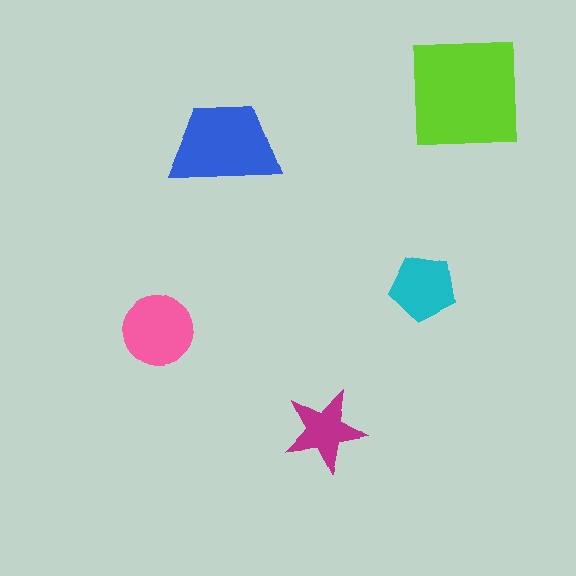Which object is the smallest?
The magenta star.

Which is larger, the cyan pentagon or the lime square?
The lime square.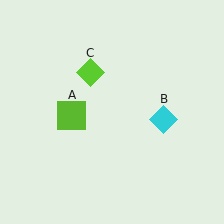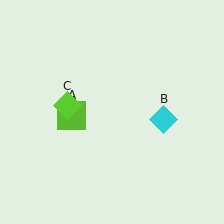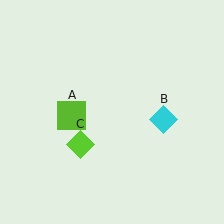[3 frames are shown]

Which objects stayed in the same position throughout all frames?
Lime square (object A) and cyan diamond (object B) remained stationary.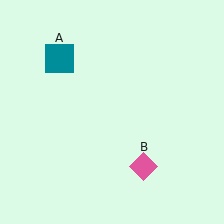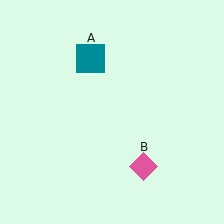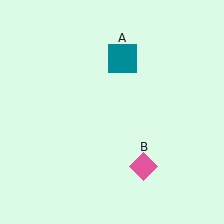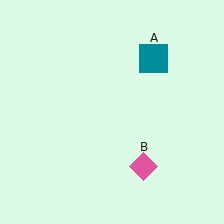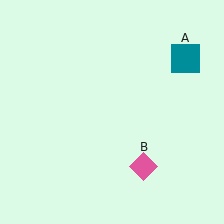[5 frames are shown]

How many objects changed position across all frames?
1 object changed position: teal square (object A).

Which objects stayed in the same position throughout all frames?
Pink diamond (object B) remained stationary.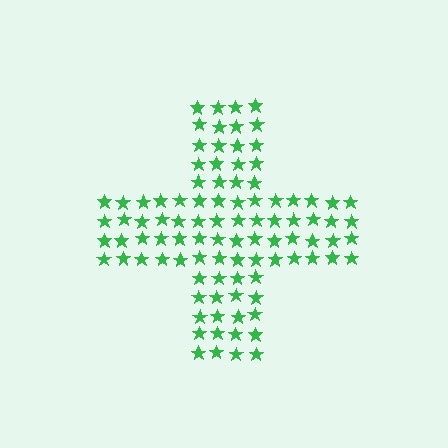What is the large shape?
The large shape is a cross.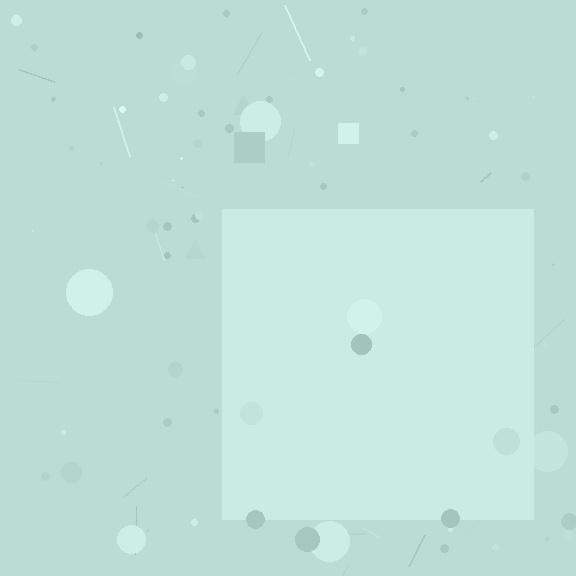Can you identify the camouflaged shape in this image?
The camouflaged shape is a square.